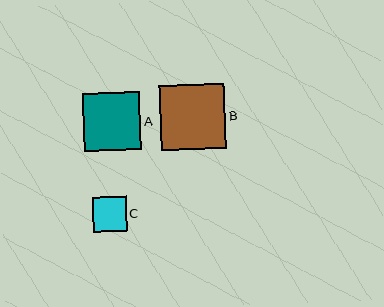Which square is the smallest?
Square C is the smallest with a size of approximately 34 pixels.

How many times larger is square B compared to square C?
Square B is approximately 1.9 times the size of square C.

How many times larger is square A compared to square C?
Square A is approximately 1.7 times the size of square C.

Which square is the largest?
Square B is the largest with a size of approximately 65 pixels.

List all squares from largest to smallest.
From largest to smallest: B, A, C.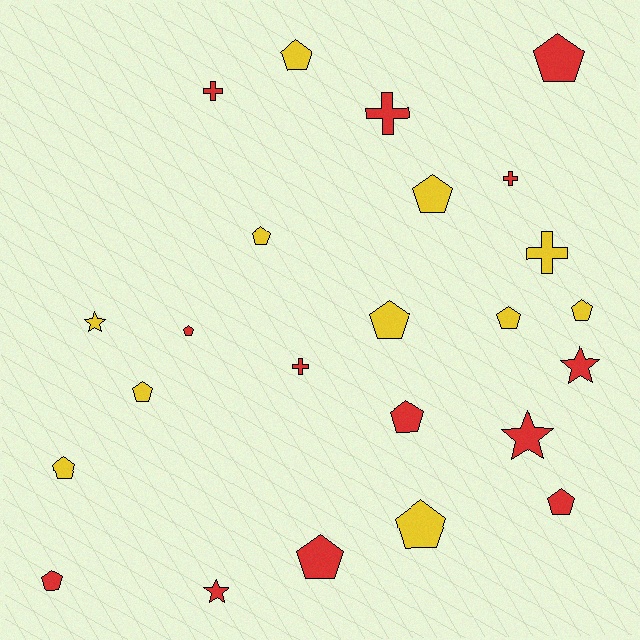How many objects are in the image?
There are 24 objects.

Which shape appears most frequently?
Pentagon, with 15 objects.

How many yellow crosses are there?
There is 1 yellow cross.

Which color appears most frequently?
Red, with 13 objects.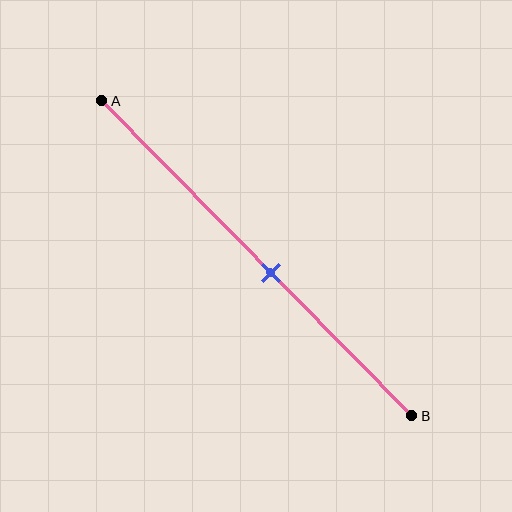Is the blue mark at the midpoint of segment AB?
No, the mark is at about 55% from A, not at the 50% midpoint.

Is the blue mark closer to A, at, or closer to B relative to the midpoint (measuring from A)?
The blue mark is closer to point B than the midpoint of segment AB.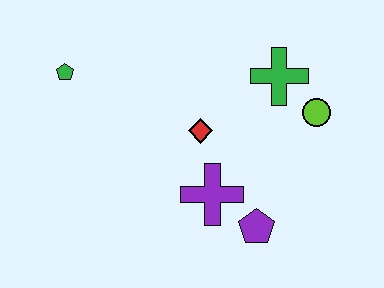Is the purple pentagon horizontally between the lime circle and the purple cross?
Yes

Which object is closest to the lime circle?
The green cross is closest to the lime circle.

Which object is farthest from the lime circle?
The green pentagon is farthest from the lime circle.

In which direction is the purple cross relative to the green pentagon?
The purple cross is to the right of the green pentagon.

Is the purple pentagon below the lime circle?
Yes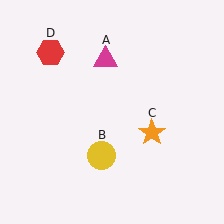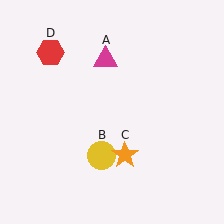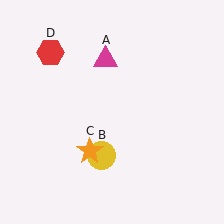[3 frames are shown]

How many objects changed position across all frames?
1 object changed position: orange star (object C).